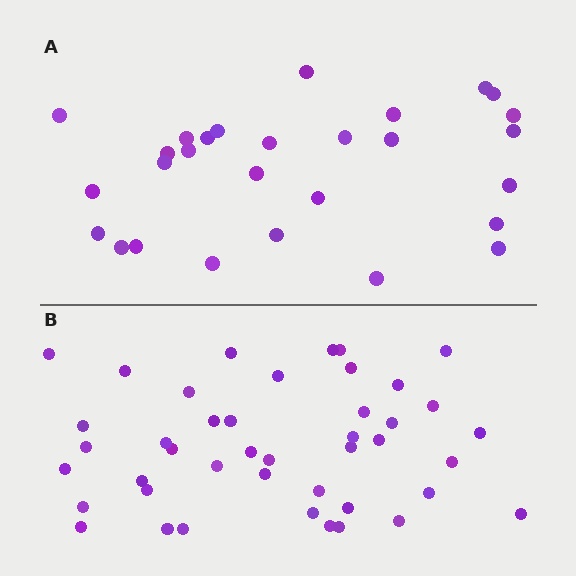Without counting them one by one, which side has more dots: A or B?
Region B (the bottom region) has more dots.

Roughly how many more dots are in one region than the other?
Region B has approximately 15 more dots than region A.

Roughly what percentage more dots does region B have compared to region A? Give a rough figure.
About 55% more.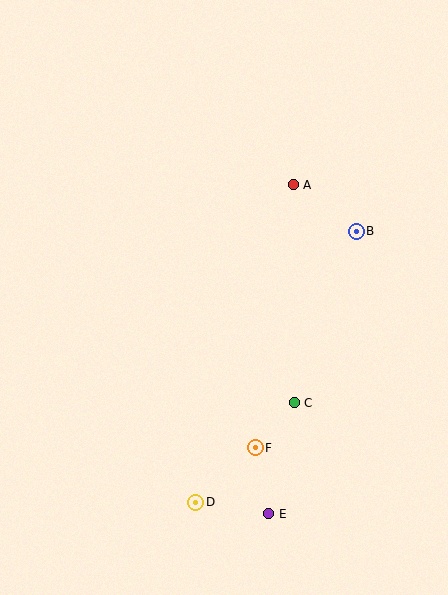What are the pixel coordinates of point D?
Point D is at (196, 502).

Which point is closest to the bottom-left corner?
Point D is closest to the bottom-left corner.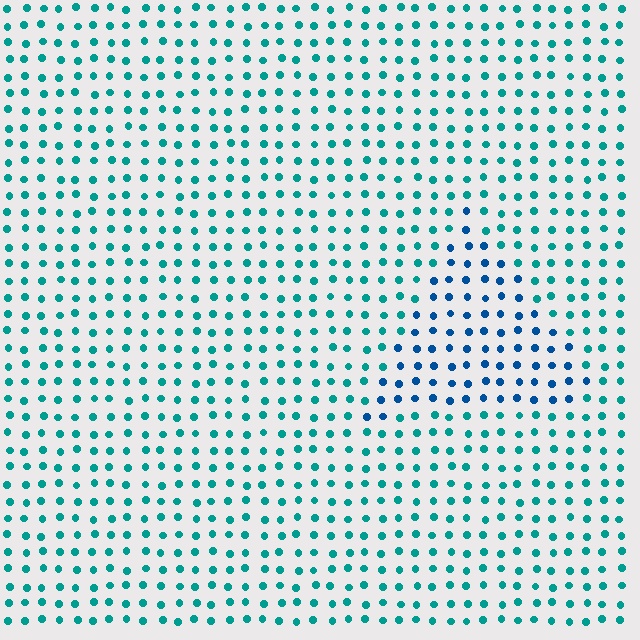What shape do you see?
I see a triangle.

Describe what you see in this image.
The image is filled with small teal elements in a uniform arrangement. A triangle-shaped region is visible where the elements are tinted to a slightly different hue, forming a subtle color boundary.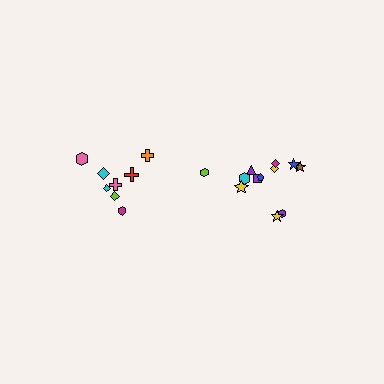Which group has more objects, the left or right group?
The right group.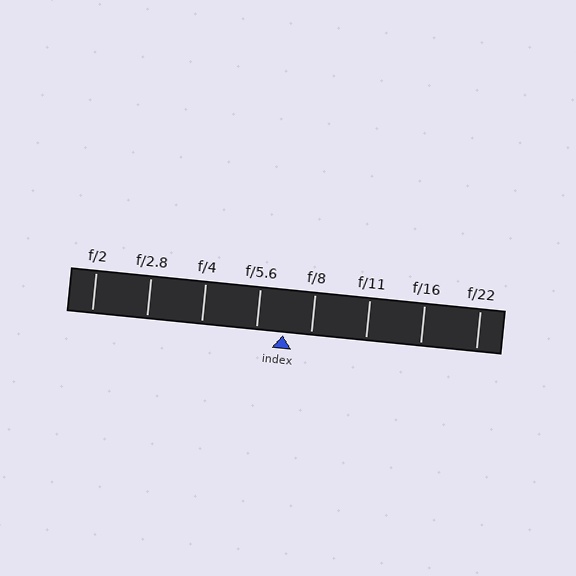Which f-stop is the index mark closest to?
The index mark is closest to f/5.6.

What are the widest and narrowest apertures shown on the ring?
The widest aperture shown is f/2 and the narrowest is f/22.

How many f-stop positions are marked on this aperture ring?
There are 8 f-stop positions marked.